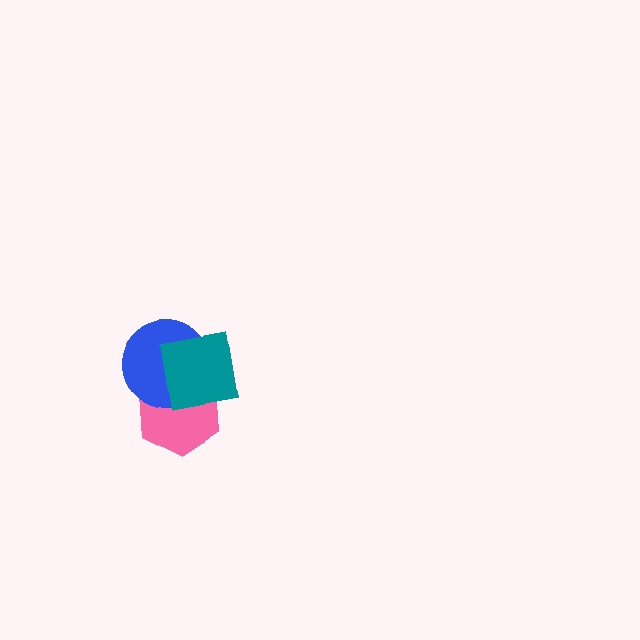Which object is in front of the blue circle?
The teal square is in front of the blue circle.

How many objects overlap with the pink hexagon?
2 objects overlap with the pink hexagon.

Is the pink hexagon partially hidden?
Yes, it is partially covered by another shape.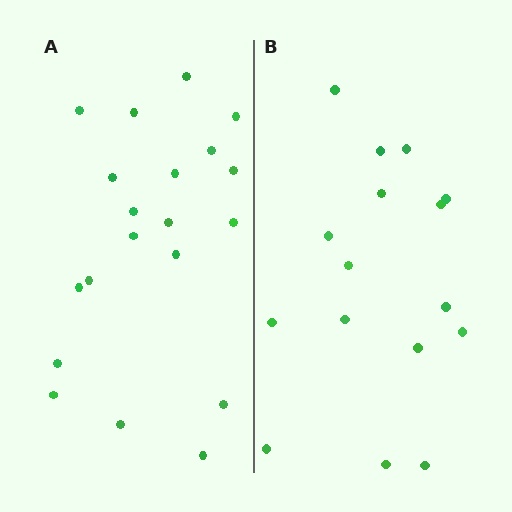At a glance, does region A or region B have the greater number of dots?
Region A (the left region) has more dots.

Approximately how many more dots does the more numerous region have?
Region A has about 4 more dots than region B.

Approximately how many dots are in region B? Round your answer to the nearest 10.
About 20 dots. (The exact count is 16, which rounds to 20.)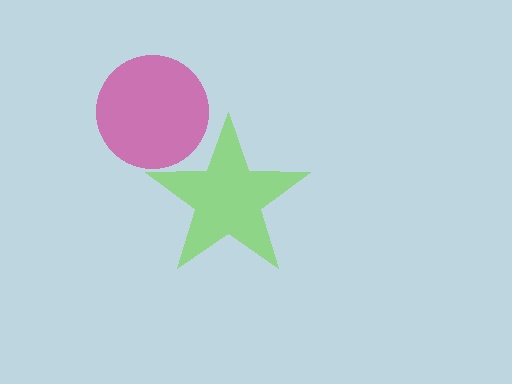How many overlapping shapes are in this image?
There are 2 overlapping shapes in the image.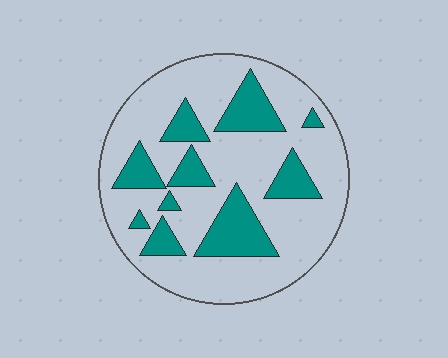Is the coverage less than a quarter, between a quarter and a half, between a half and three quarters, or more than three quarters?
Between a quarter and a half.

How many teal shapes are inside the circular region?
10.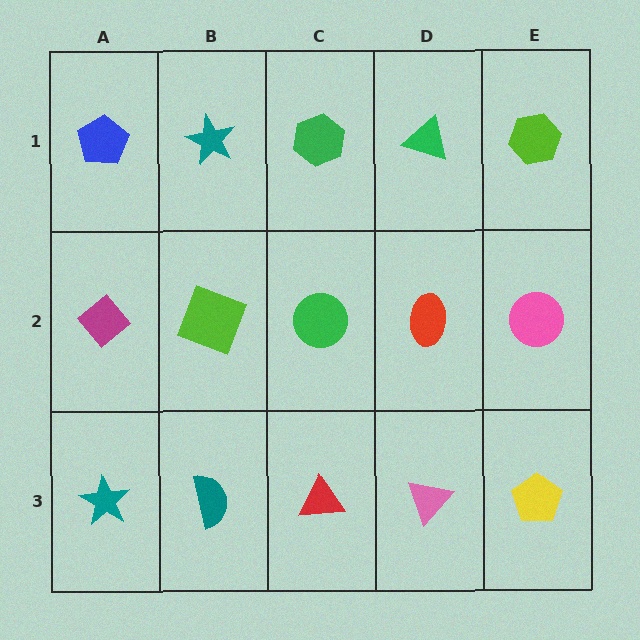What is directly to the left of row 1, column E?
A green triangle.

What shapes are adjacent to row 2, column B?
A teal star (row 1, column B), a teal semicircle (row 3, column B), a magenta diamond (row 2, column A), a green circle (row 2, column C).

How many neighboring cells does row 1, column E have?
2.